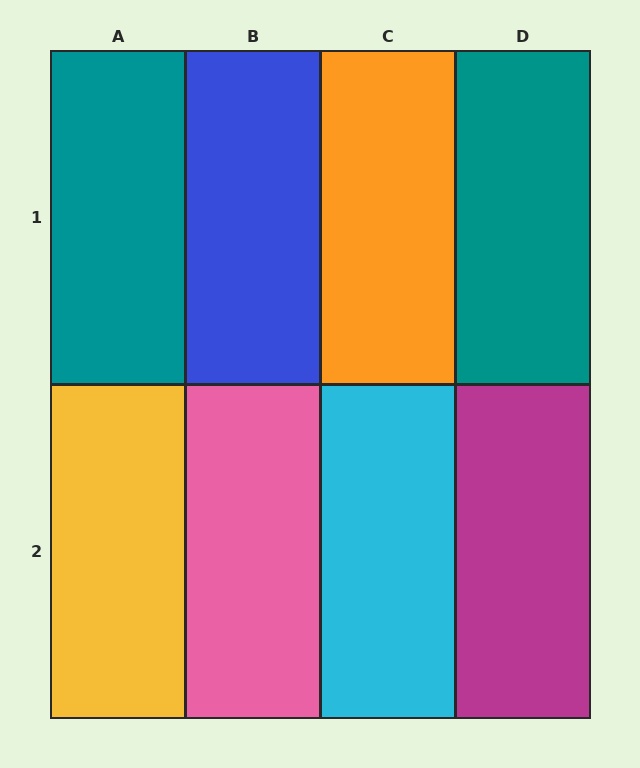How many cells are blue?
1 cell is blue.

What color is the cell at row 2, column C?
Cyan.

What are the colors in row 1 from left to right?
Teal, blue, orange, teal.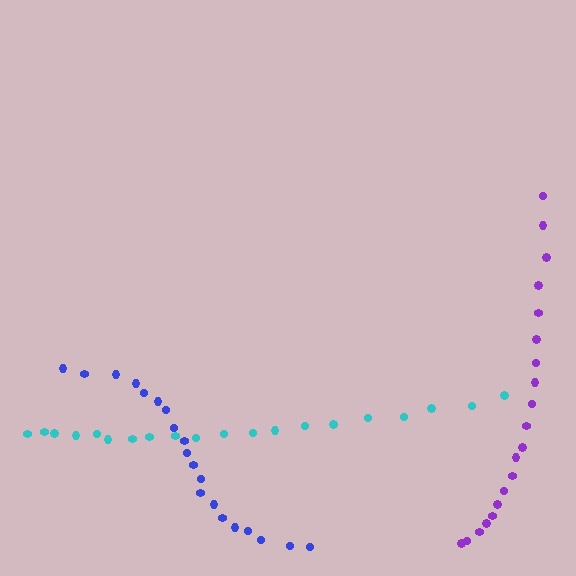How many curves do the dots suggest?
There are 3 distinct paths.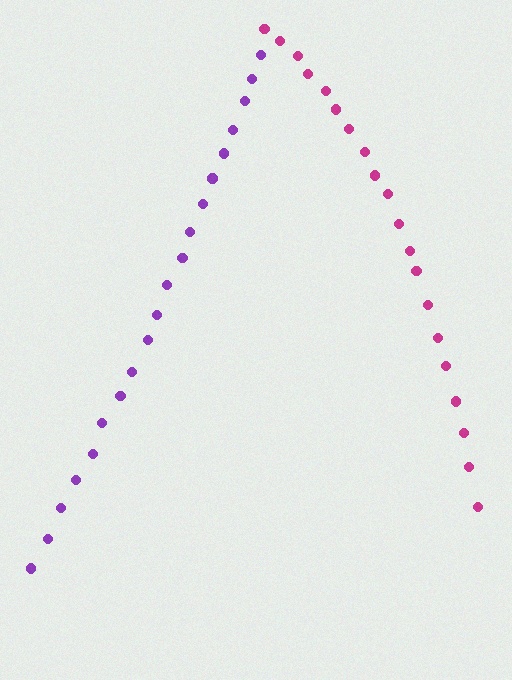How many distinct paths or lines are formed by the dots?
There are 2 distinct paths.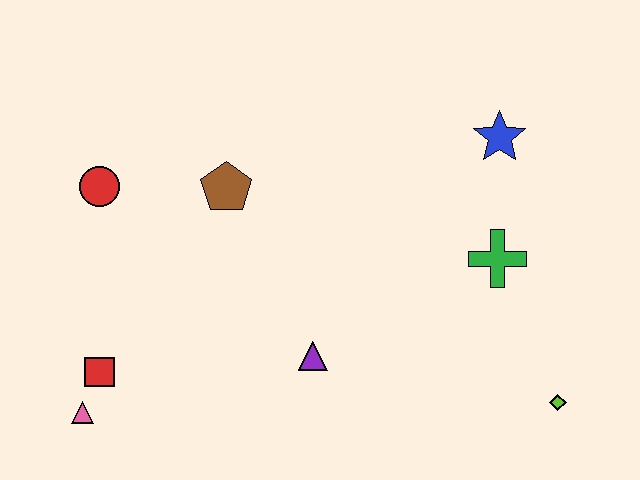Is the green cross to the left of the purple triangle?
No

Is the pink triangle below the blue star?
Yes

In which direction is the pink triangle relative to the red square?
The pink triangle is below the red square.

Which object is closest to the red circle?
The brown pentagon is closest to the red circle.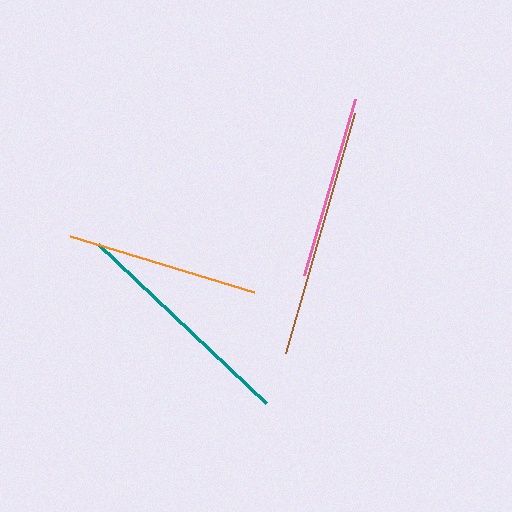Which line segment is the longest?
The brown line is the longest at approximately 249 pixels.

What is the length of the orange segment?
The orange segment is approximately 192 pixels long.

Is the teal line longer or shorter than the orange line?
The teal line is longer than the orange line.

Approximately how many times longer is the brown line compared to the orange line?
The brown line is approximately 1.3 times the length of the orange line.